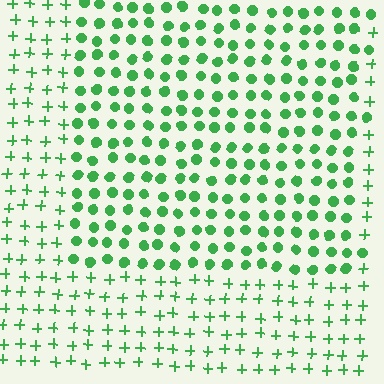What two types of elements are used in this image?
The image uses circles inside the rectangle region and plus signs outside it.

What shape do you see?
I see a rectangle.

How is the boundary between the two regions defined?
The boundary is defined by a change in element shape: circles inside vs. plus signs outside. All elements share the same color and spacing.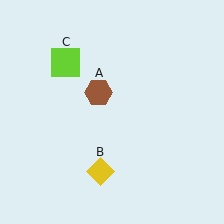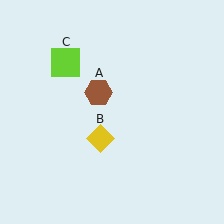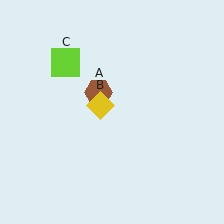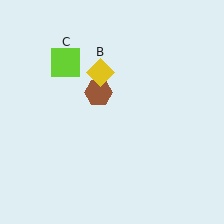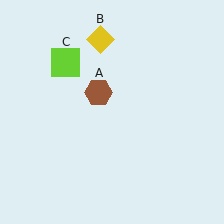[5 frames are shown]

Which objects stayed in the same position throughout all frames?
Brown hexagon (object A) and lime square (object C) remained stationary.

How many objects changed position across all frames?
1 object changed position: yellow diamond (object B).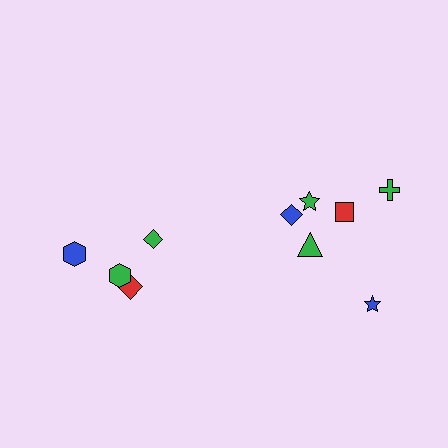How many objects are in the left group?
There are 4 objects.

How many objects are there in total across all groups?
There are 10 objects.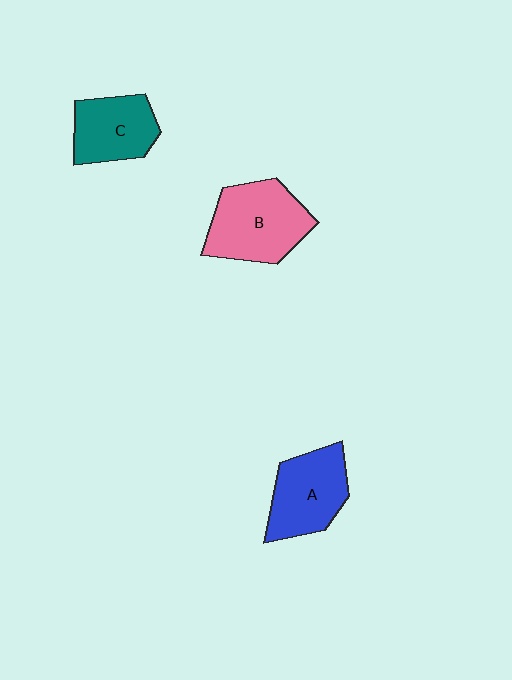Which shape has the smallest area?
Shape C (teal).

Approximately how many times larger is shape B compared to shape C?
Approximately 1.4 times.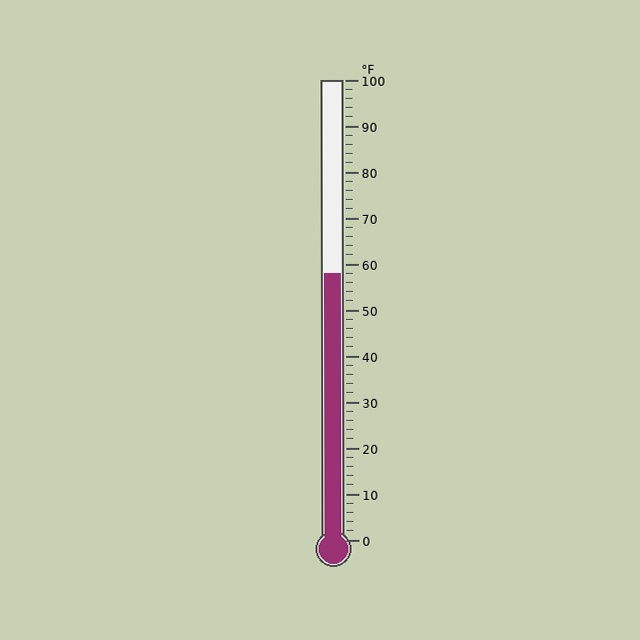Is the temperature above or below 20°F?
The temperature is above 20°F.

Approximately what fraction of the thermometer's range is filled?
The thermometer is filled to approximately 60% of its range.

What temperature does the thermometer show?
The thermometer shows approximately 58°F.